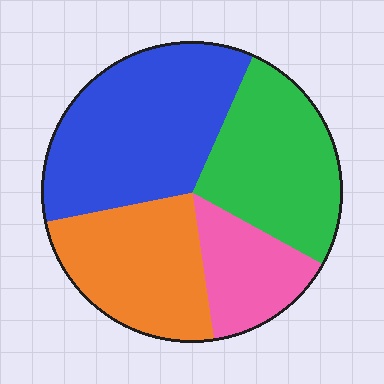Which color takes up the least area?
Pink, at roughly 15%.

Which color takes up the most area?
Blue, at roughly 35%.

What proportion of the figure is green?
Green takes up about one quarter (1/4) of the figure.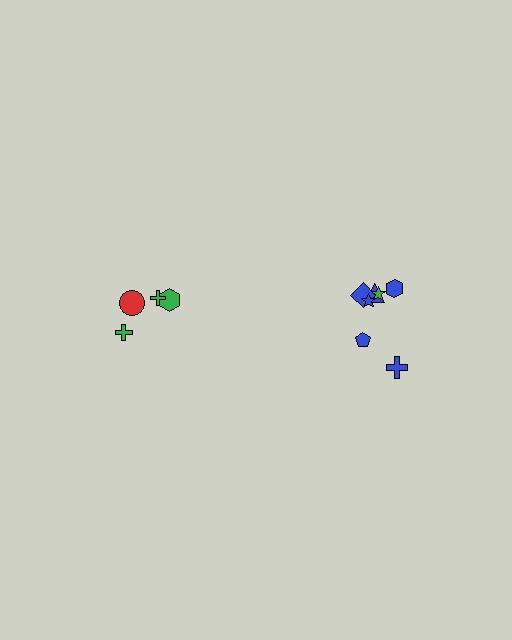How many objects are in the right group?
There are 7 objects.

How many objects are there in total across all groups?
There are 11 objects.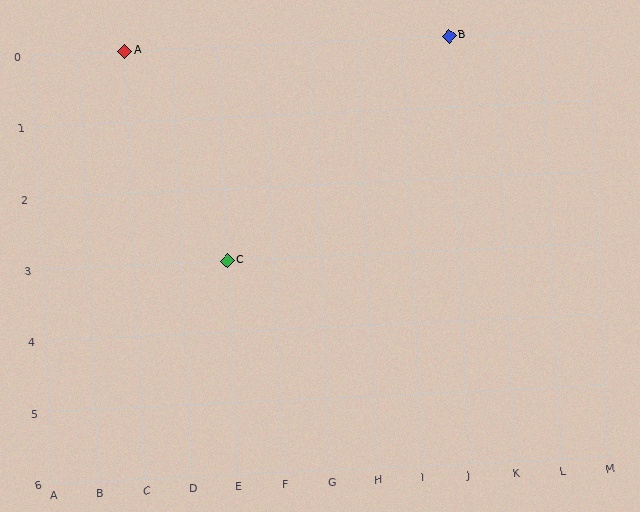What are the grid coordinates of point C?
Point C is at grid coordinates (E, 3).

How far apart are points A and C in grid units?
Points A and C are 2 columns and 3 rows apart (about 3.6 grid units diagonally).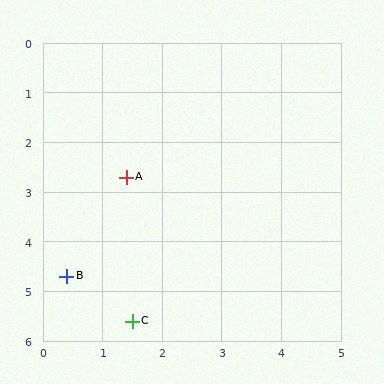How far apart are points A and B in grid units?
Points A and B are about 2.2 grid units apart.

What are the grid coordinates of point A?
Point A is at approximately (1.4, 2.7).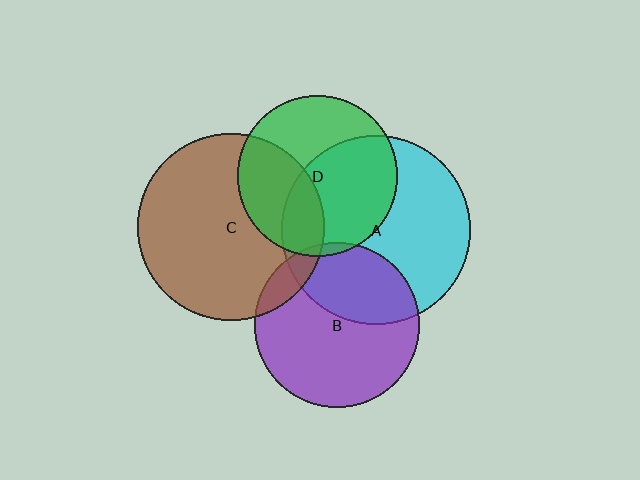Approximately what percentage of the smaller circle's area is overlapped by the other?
Approximately 15%.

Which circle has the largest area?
Circle A (cyan).